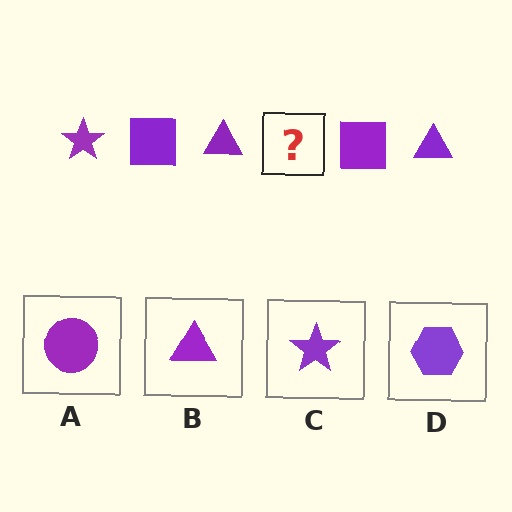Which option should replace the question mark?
Option C.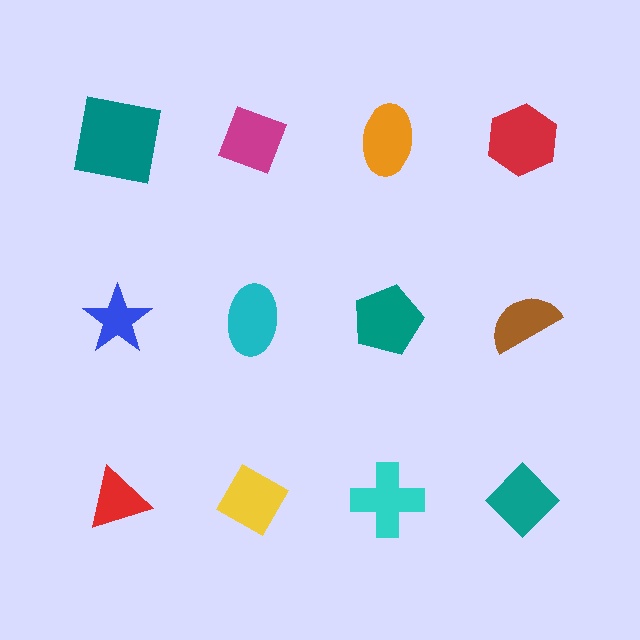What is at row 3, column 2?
A yellow diamond.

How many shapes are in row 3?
4 shapes.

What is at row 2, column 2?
A cyan ellipse.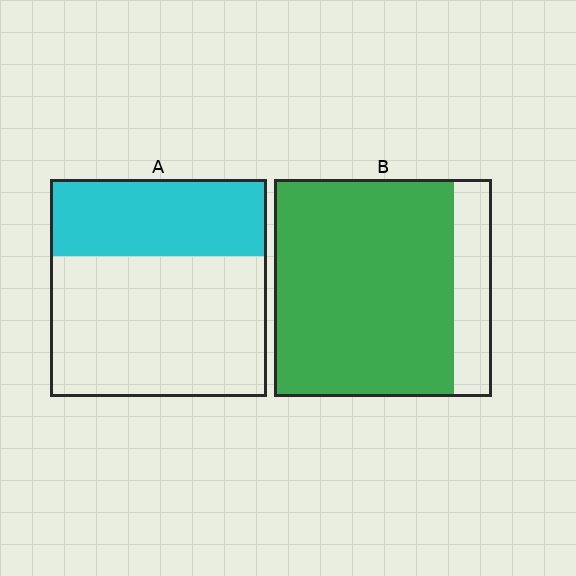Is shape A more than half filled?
No.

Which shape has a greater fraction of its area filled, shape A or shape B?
Shape B.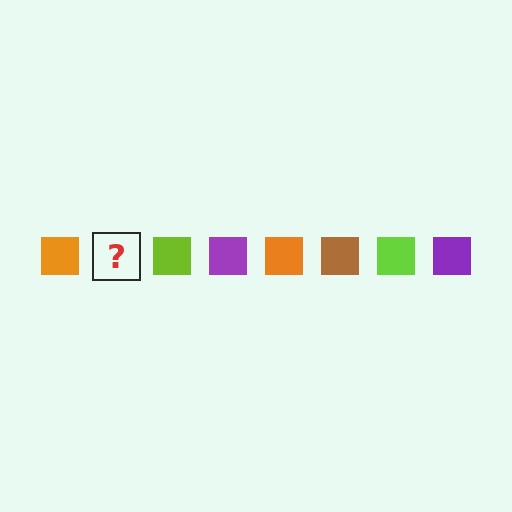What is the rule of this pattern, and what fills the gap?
The rule is that the pattern cycles through orange, brown, lime, purple squares. The gap should be filled with a brown square.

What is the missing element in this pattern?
The missing element is a brown square.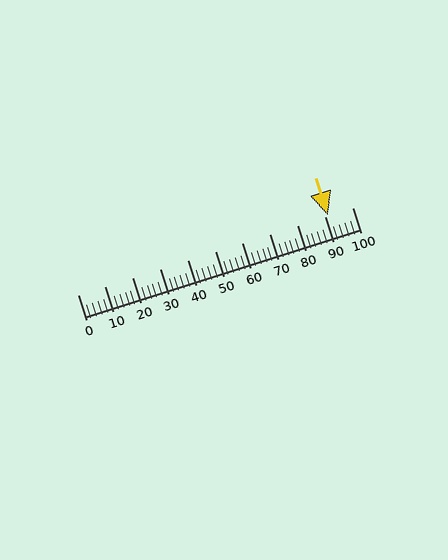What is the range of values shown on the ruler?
The ruler shows values from 0 to 100.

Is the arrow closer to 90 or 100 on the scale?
The arrow is closer to 90.